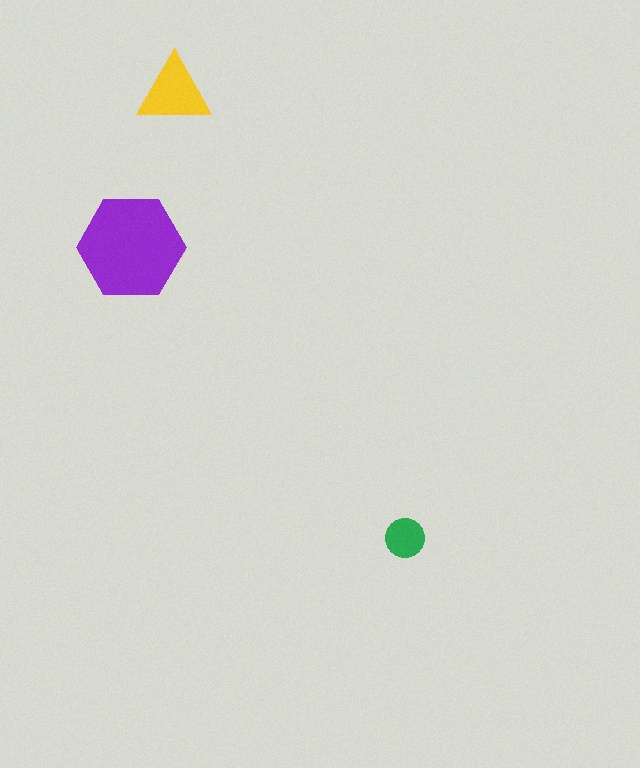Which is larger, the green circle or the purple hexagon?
The purple hexagon.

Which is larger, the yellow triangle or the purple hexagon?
The purple hexagon.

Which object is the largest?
The purple hexagon.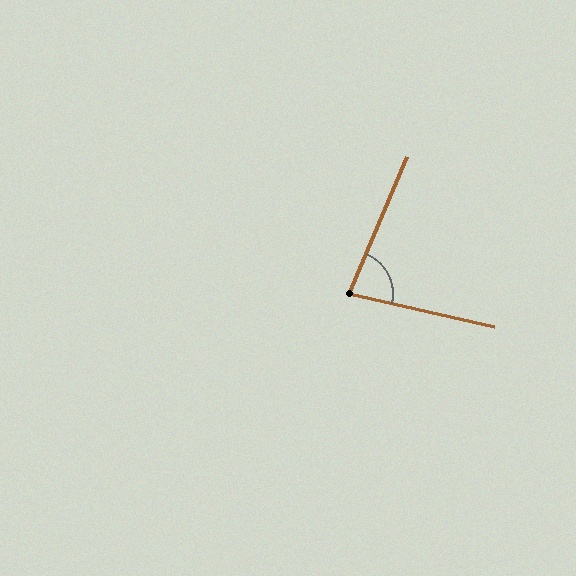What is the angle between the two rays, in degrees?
Approximately 80 degrees.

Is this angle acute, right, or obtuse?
It is acute.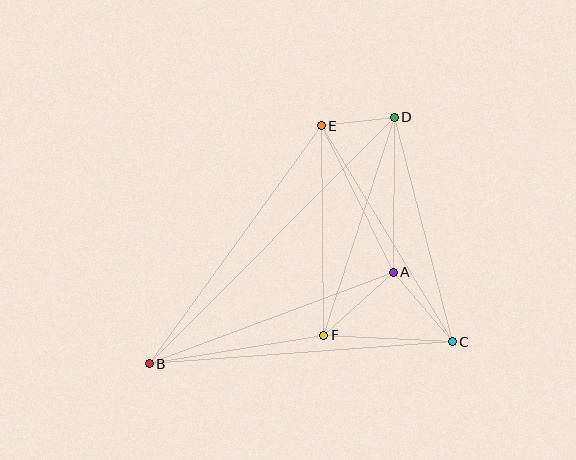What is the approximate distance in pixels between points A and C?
The distance between A and C is approximately 91 pixels.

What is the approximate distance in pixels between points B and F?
The distance between B and F is approximately 177 pixels.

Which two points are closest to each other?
Points D and E are closest to each other.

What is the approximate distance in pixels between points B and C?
The distance between B and C is approximately 303 pixels.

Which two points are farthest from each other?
Points B and D are farthest from each other.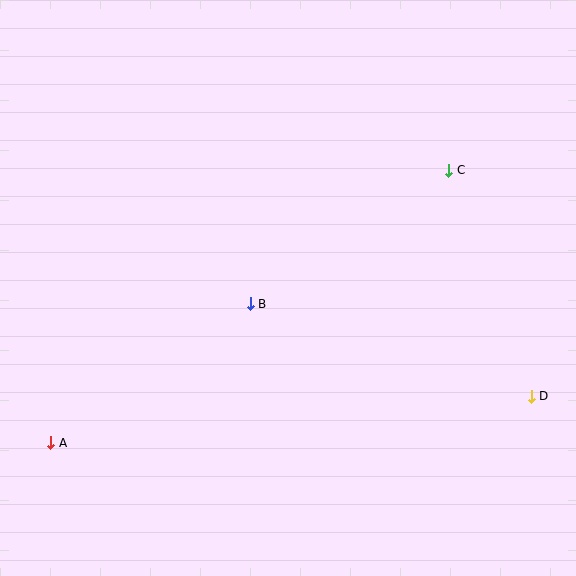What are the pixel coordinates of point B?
Point B is at (250, 304).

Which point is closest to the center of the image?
Point B at (250, 304) is closest to the center.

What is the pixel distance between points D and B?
The distance between D and B is 296 pixels.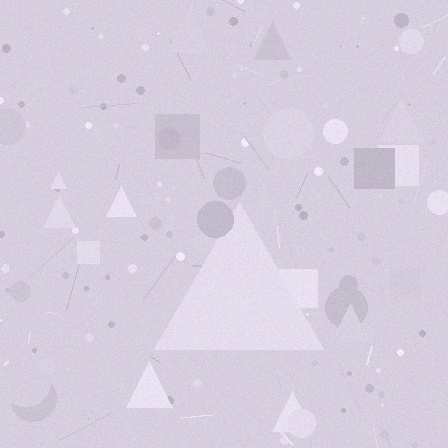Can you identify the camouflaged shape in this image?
The camouflaged shape is a triangle.